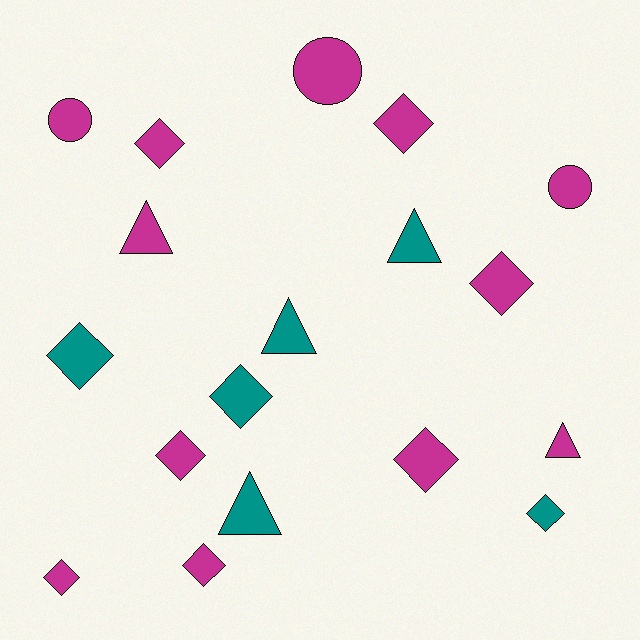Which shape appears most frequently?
Diamond, with 10 objects.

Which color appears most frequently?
Magenta, with 12 objects.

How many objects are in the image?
There are 18 objects.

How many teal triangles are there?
There are 3 teal triangles.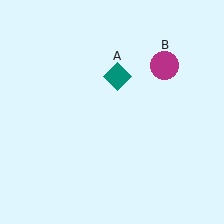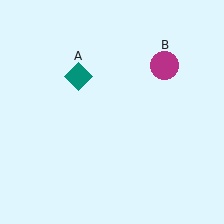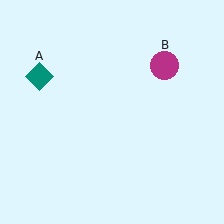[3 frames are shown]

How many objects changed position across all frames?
1 object changed position: teal diamond (object A).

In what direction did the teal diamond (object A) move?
The teal diamond (object A) moved left.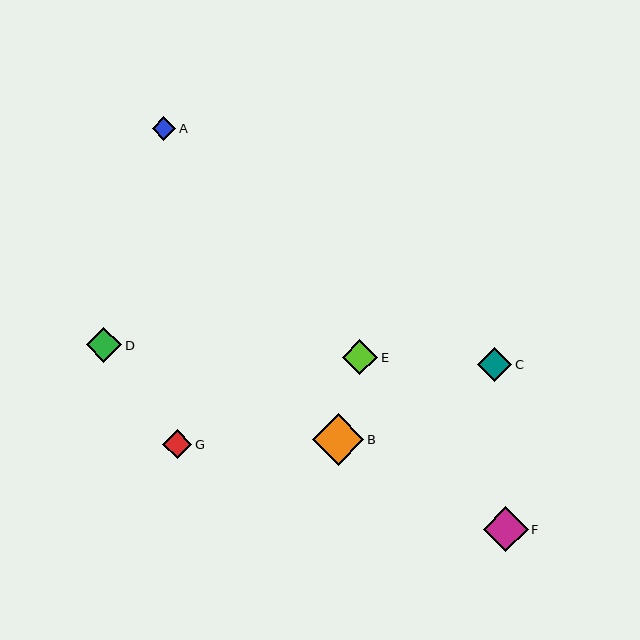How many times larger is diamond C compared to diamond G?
Diamond C is approximately 1.2 times the size of diamond G.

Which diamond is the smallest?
Diamond A is the smallest with a size of approximately 23 pixels.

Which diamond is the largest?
Diamond B is the largest with a size of approximately 52 pixels.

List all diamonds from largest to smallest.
From largest to smallest: B, F, E, D, C, G, A.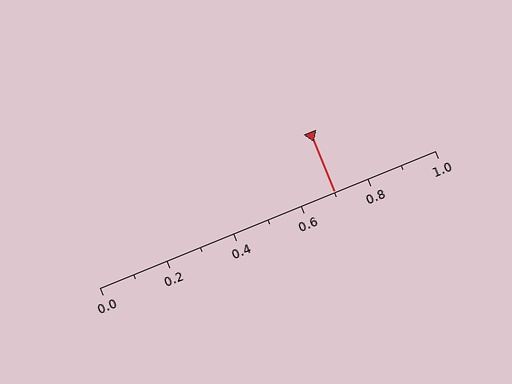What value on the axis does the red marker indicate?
The marker indicates approximately 0.7.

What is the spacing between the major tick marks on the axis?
The major ticks are spaced 0.2 apart.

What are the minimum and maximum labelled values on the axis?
The axis runs from 0.0 to 1.0.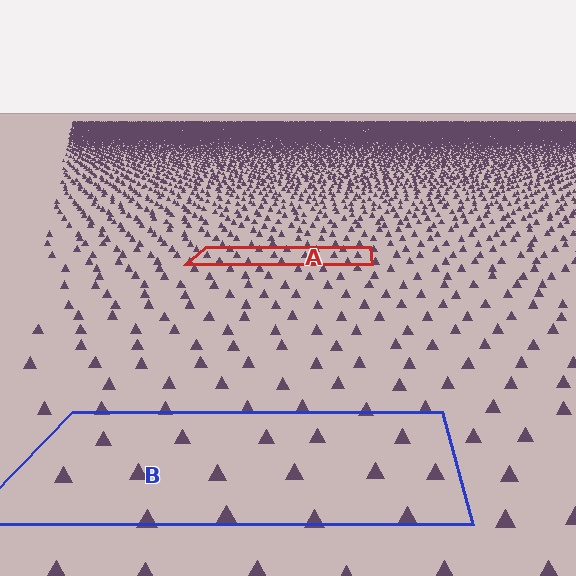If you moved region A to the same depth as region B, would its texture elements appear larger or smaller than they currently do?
They would appear larger. At a closer depth, the same texture elements are projected at a bigger on-screen size.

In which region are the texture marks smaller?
The texture marks are smaller in region A, because it is farther away.